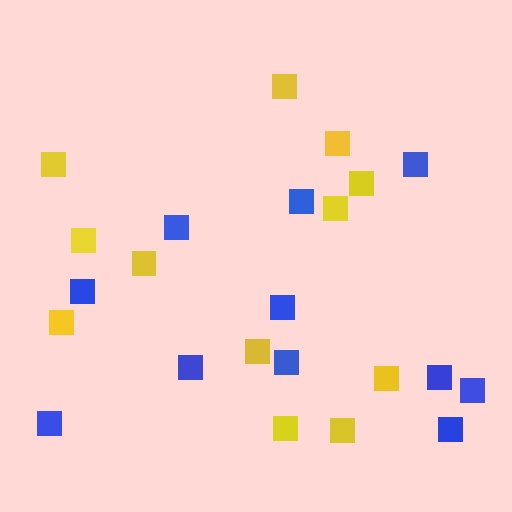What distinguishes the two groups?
There are 2 groups: one group of blue squares (11) and one group of yellow squares (12).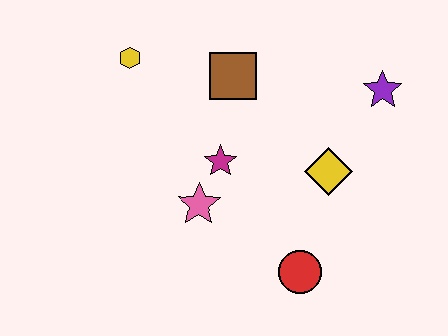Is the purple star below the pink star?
No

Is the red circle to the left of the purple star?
Yes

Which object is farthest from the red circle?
The yellow hexagon is farthest from the red circle.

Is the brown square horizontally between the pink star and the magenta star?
No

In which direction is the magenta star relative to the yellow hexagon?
The magenta star is below the yellow hexagon.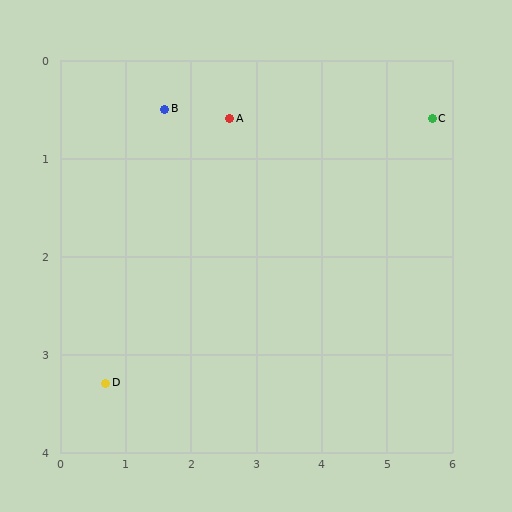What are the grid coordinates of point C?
Point C is at approximately (5.7, 0.6).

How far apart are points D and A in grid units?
Points D and A are about 3.3 grid units apart.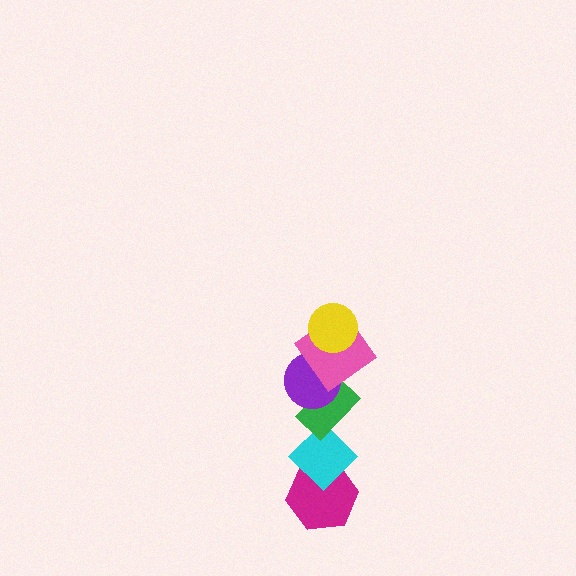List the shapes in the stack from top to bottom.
From top to bottom: the yellow circle, the pink diamond, the purple circle, the green rectangle, the cyan diamond, the magenta hexagon.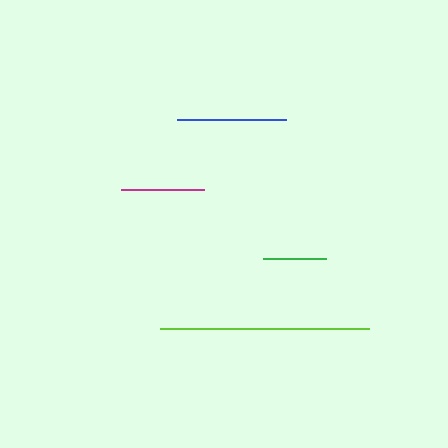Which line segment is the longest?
The lime line is the longest at approximately 209 pixels.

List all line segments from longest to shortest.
From longest to shortest: lime, blue, magenta, green.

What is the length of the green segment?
The green segment is approximately 63 pixels long.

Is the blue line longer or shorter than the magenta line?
The blue line is longer than the magenta line.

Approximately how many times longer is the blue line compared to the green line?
The blue line is approximately 1.7 times the length of the green line.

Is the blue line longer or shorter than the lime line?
The lime line is longer than the blue line.